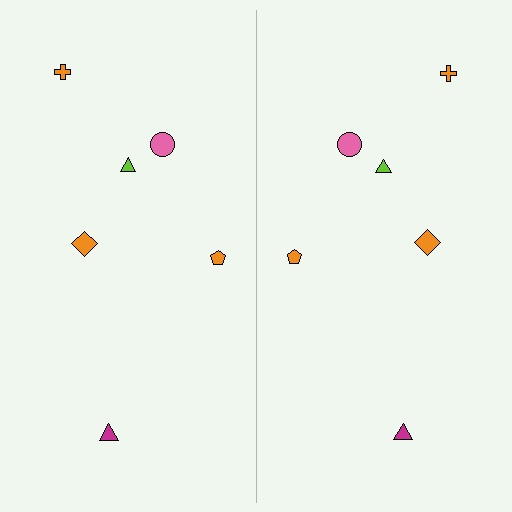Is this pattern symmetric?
Yes, this pattern has bilateral (reflection) symmetry.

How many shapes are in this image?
There are 12 shapes in this image.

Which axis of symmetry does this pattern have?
The pattern has a vertical axis of symmetry running through the center of the image.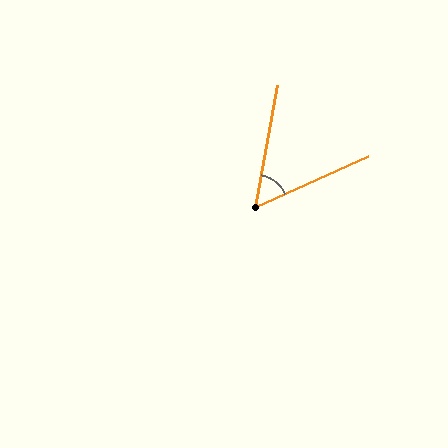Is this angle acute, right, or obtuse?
It is acute.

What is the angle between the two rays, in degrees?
Approximately 56 degrees.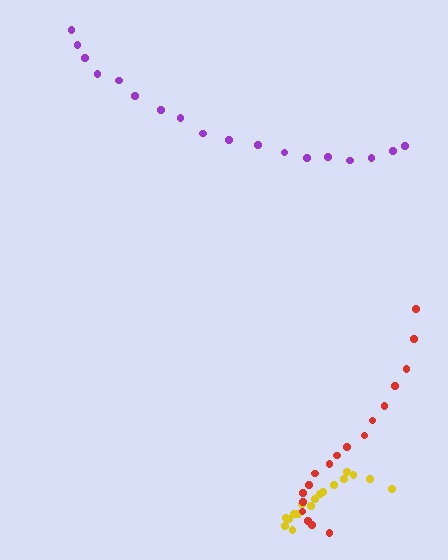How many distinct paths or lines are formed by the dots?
There are 3 distinct paths.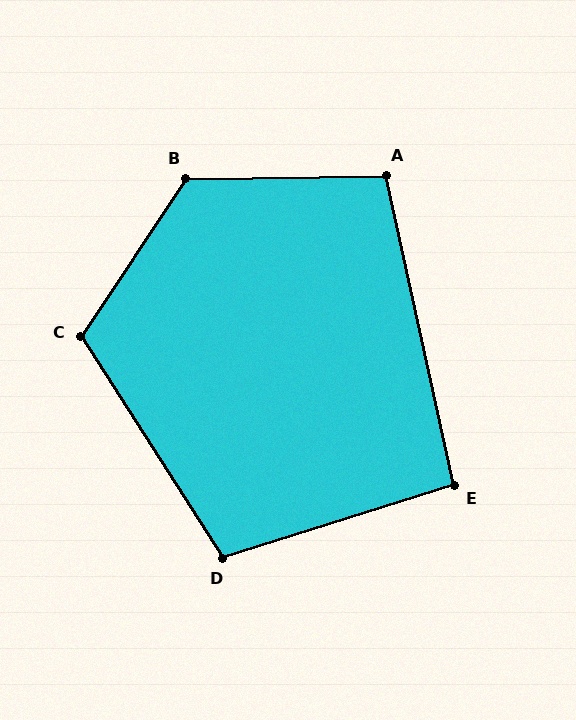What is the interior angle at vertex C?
Approximately 114 degrees (obtuse).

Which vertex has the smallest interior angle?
E, at approximately 95 degrees.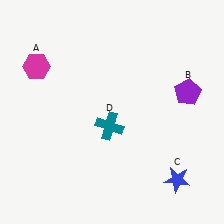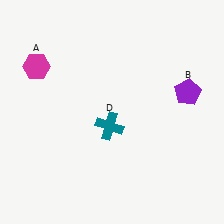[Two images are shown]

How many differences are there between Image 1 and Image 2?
There is 1 difference between the two images.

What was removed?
The blue star (C) was removed in Image 2.